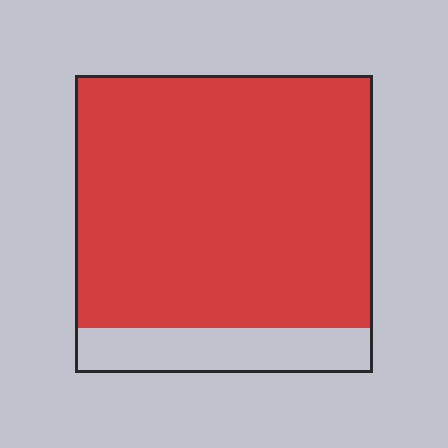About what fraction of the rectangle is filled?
About five sixths (5/6).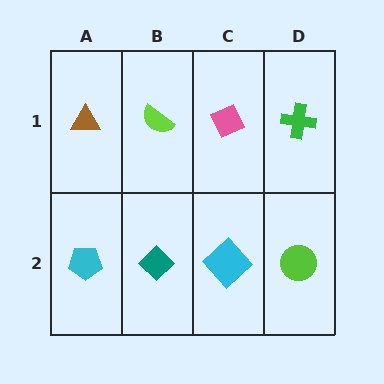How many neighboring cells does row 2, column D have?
2.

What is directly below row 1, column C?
A cyan diamond.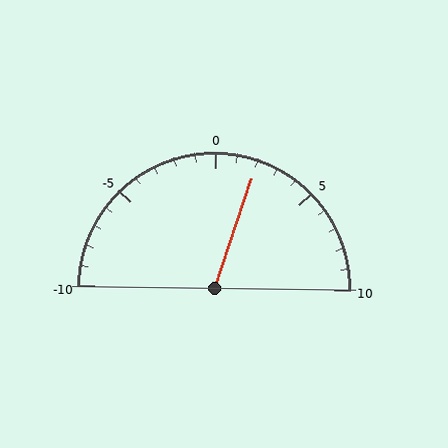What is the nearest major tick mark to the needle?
The nearest major tick mark is 0.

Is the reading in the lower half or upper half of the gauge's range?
The reading is in the upper half of the range (-10 to 10).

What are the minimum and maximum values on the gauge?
The gauge ranges from -10 to 10.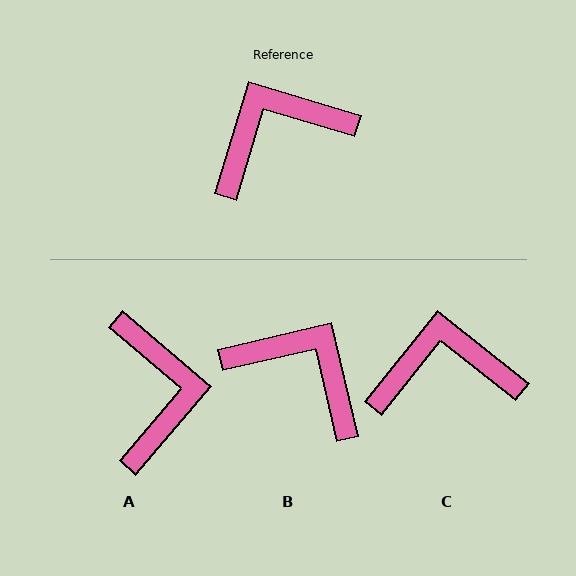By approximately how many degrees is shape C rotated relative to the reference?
Approximately 22 degrees clockwise.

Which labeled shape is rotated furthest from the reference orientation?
A, about 114 degrees away.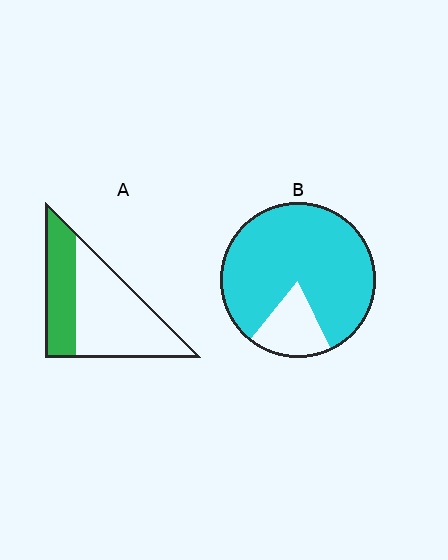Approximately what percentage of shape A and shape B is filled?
A is approximately 35% and B is approximately 80%.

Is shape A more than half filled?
No.